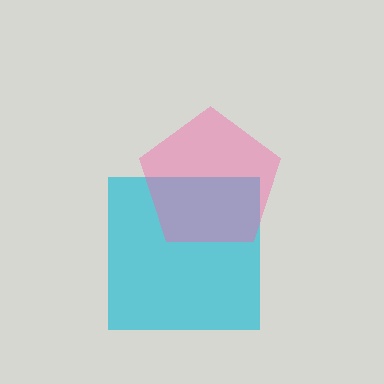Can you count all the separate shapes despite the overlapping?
Yes, there are 2 separate shapes.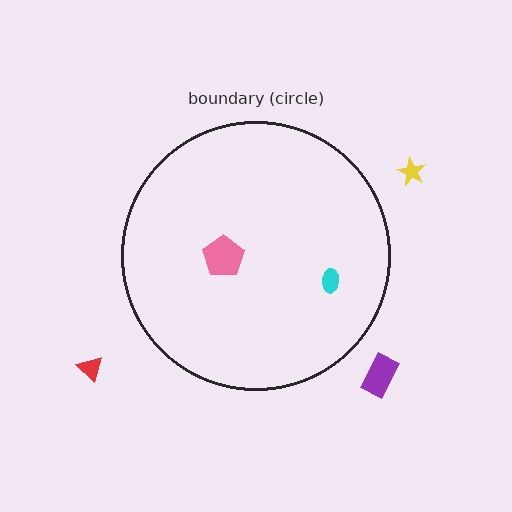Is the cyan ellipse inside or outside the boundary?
Inside.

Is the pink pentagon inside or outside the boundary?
Inside.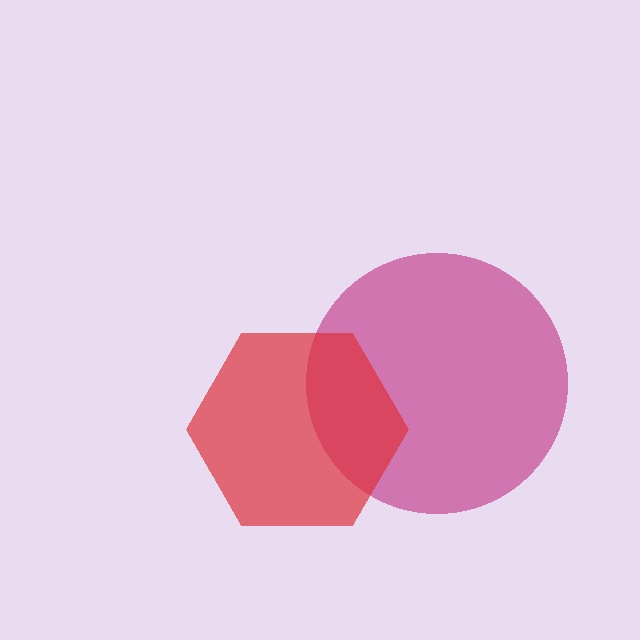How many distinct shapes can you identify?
There are 2 distinct shapes: a magenta circle, a red hexagon.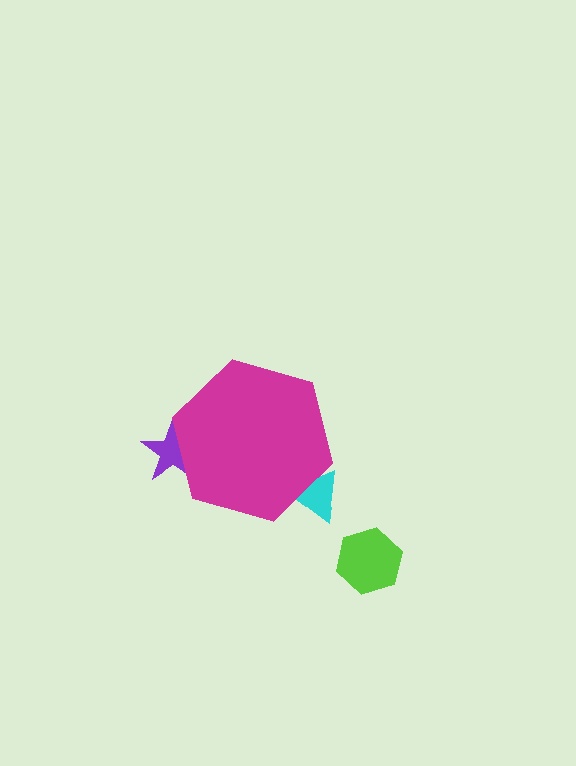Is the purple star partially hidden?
Yes, the purple star is partially hidden behind the magenta hexagon.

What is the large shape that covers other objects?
A magenta hexagon.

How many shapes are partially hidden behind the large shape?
2 shapes are partially hidden.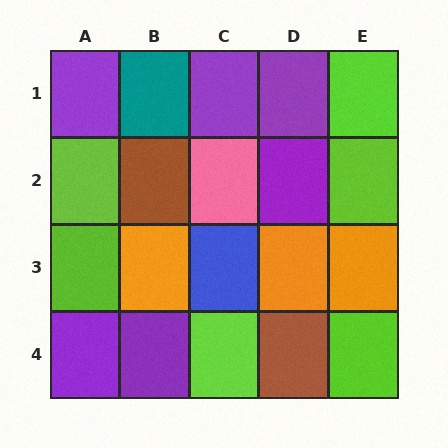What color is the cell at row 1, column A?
Purple.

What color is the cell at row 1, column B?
Teal.